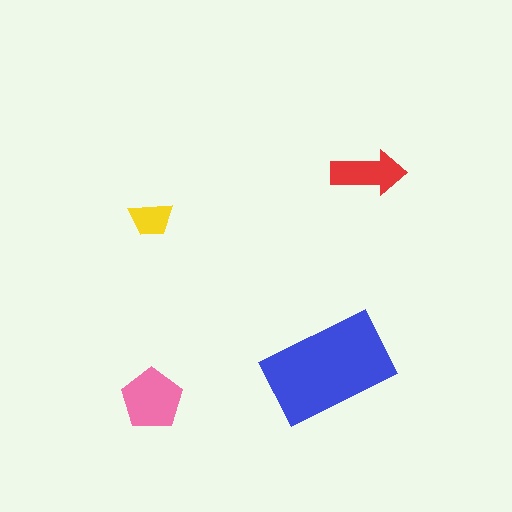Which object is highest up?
The red arrow is topmost.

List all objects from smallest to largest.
The yellow trapezoid, the red arrow, the pink pentagon, the blue rectangle.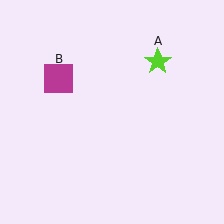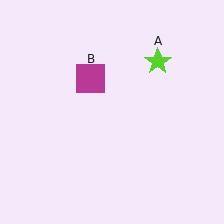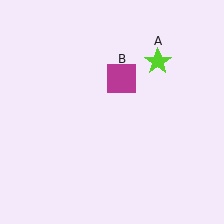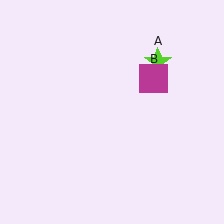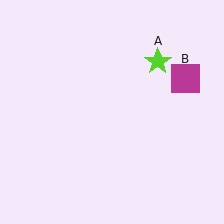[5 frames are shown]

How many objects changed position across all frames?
1 object changed position: magenta square (object B).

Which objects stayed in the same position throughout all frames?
Lime star (object A) remained stationary.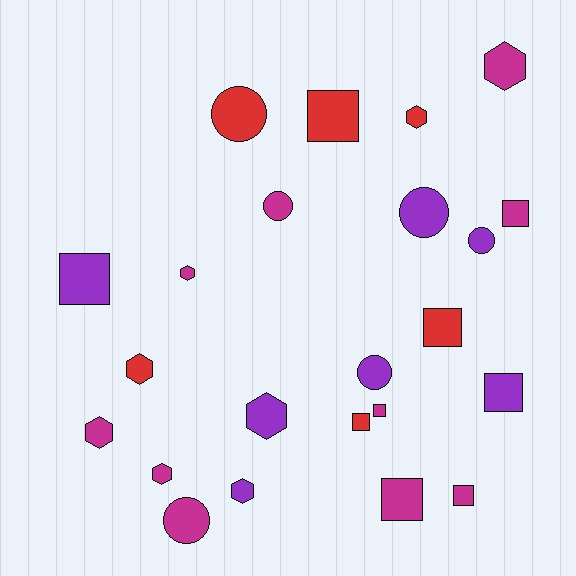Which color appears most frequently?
Magenta, with 10 objects.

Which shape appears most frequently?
Square, with 9 objects.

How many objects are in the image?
There are 23 objects.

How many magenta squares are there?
There are 4 magenta squares.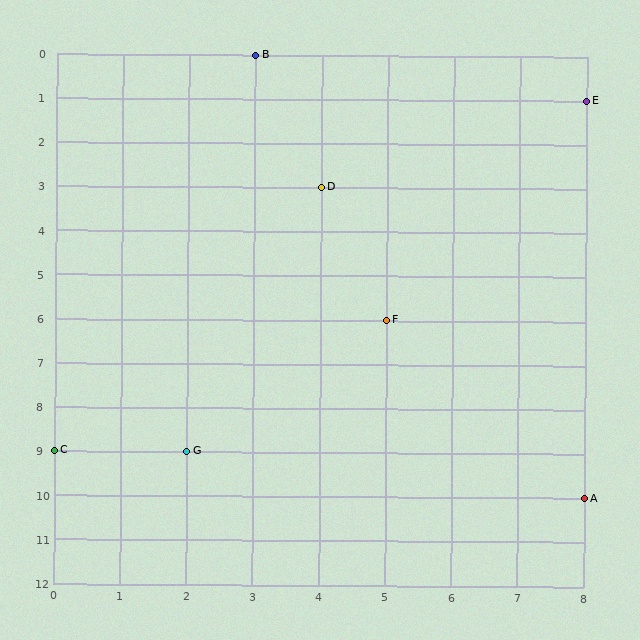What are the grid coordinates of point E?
Point E is at grid coordinates (8, 1).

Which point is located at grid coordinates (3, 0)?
Point B is at (3, 0).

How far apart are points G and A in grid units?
Points G and A are 6 columns and 1 row apart (about 6.1 grid units diagonally).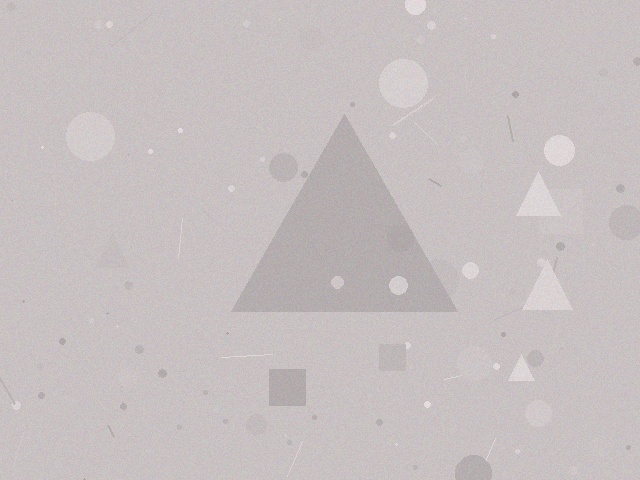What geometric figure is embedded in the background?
A triangle is embedded in the background.